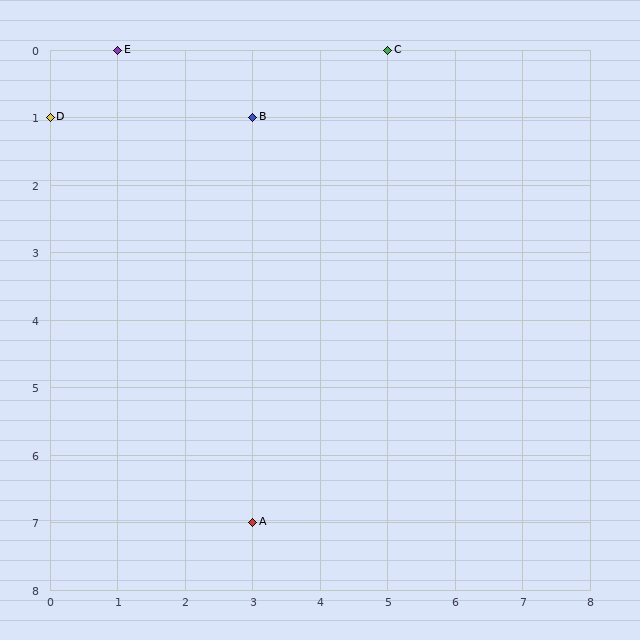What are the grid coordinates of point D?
Point D is at grid coordinates (0, 1).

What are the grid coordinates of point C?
Point C is at grid coordinates (5, 0).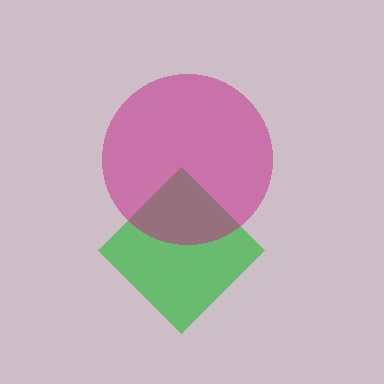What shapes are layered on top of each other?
The layered shapes are: a green diamond, a magenta circle.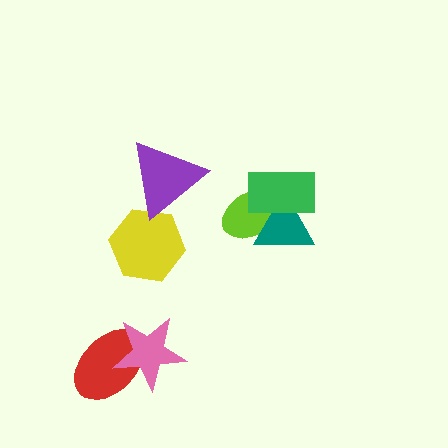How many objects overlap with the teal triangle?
2 objects overlap with the teal triangle.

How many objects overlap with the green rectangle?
2 objects overlap with the green rectangle.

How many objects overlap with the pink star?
1 object overlaps with the pink star.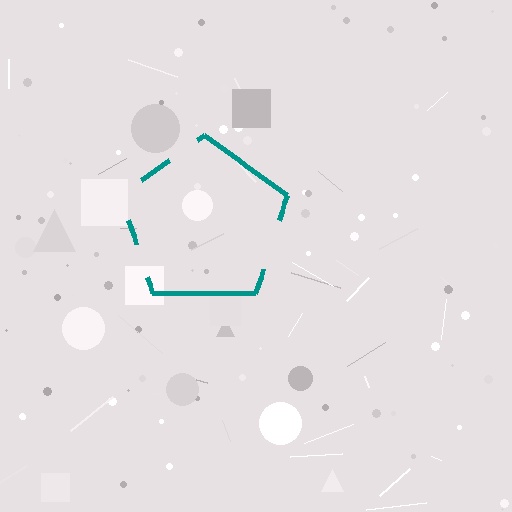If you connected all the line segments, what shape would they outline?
They would outline a pentagon.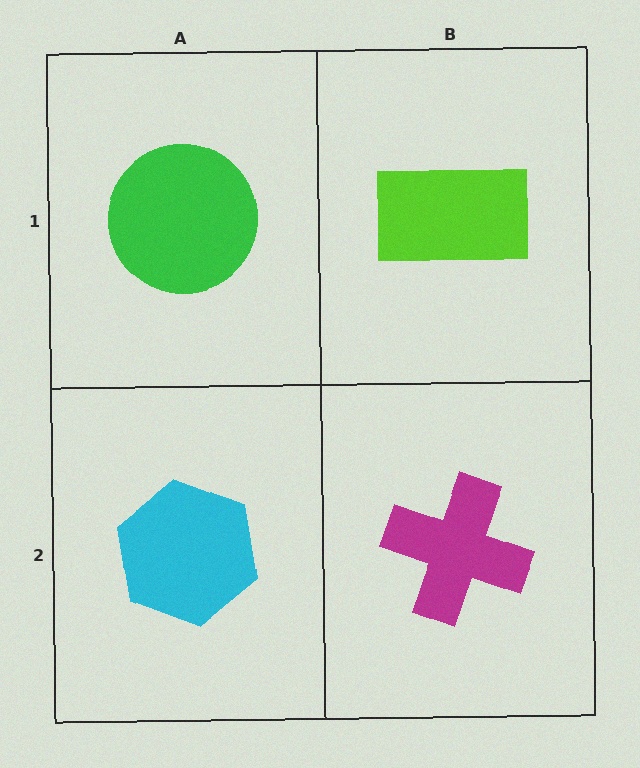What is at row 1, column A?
A green circle.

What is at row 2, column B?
A magenta cross.